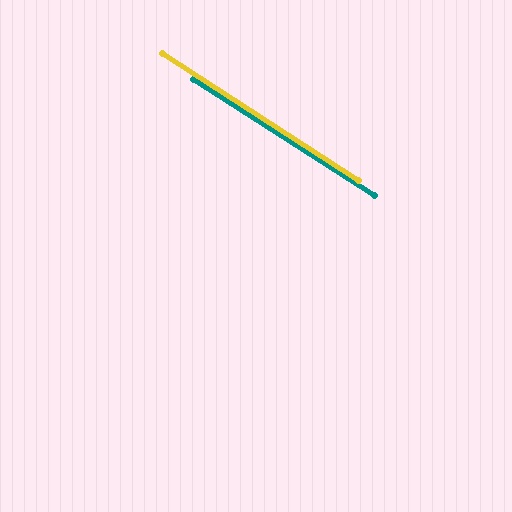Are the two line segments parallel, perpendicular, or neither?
Parallel — their directions differ by only 0.4°.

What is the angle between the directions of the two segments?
Approximately 0 degrees.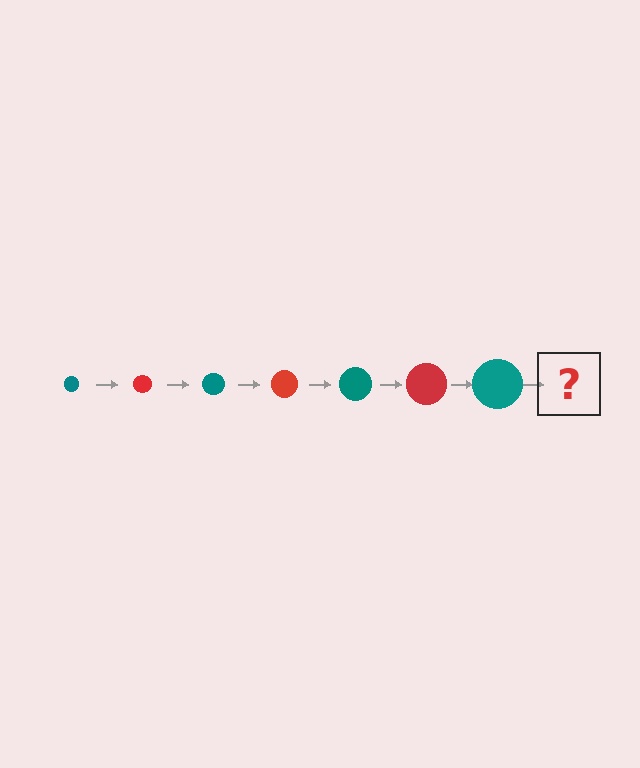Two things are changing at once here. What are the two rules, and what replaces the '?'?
The two rules are that the circle grows larger each step and the color cycles through teal and red. The '?' should be a red circle, larger than the previous one.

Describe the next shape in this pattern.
It should be a red circle, larger than the previous one.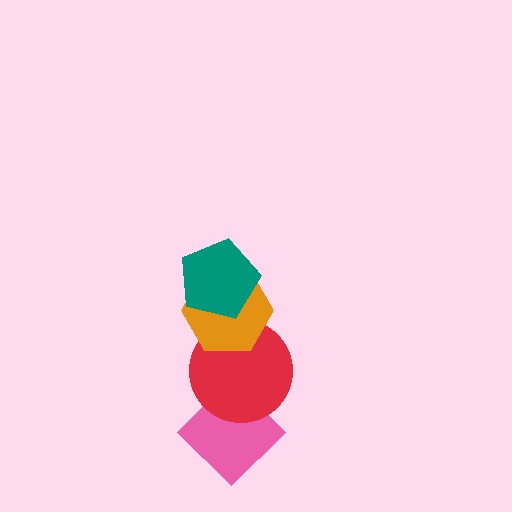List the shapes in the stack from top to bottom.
From top to bottom: the teal pentagon, the orange hexagon, the red circle, the pink diamond.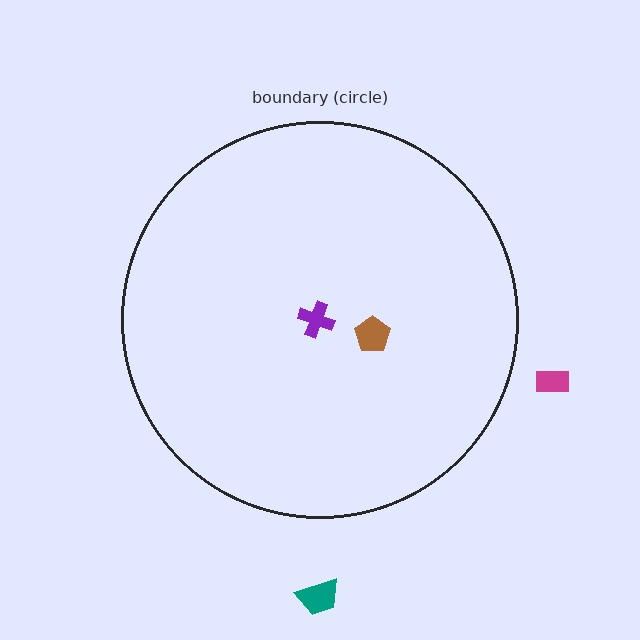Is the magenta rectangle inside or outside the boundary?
Outside.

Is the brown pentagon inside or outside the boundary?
Inside.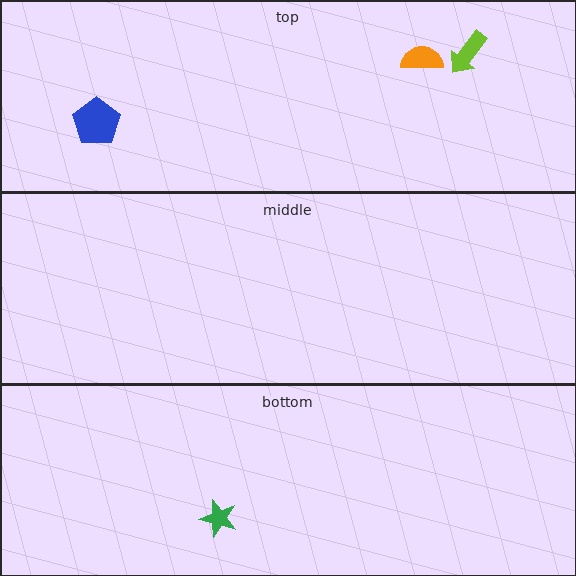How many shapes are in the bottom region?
1.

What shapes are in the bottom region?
The green star.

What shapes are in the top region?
The lime arrow, the blue pentagon, the orange semicircle.